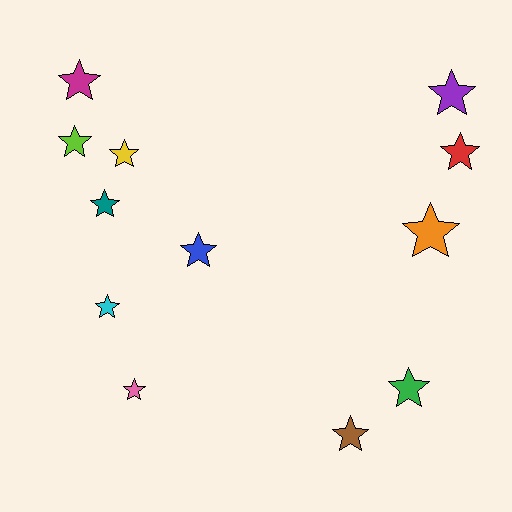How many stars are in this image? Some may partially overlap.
There are 12 stars.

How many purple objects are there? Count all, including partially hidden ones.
There is 1 purple object.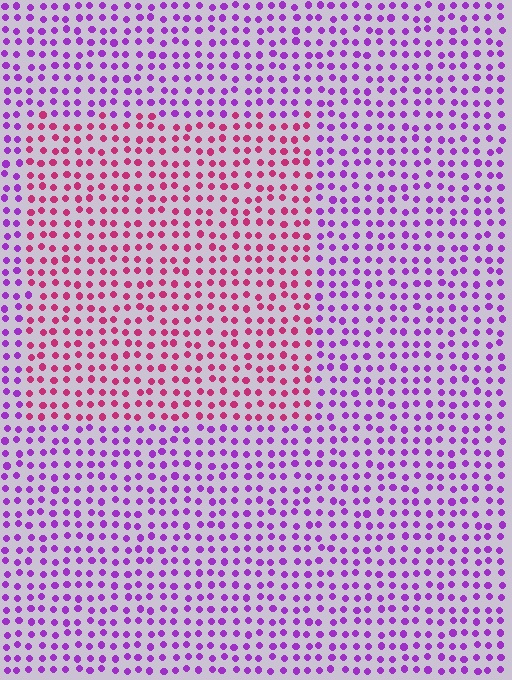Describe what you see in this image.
The image is filled with small purple elements in a uniform arrangement. A rectangle-shaped region is visible where the elements are tinted to a slightly different hue, forming a subtle color boundary.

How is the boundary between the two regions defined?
The boundary is defined purely by a slight shift in hue (about 47 degrees). Spacing, size, and orientation are identical on both sides.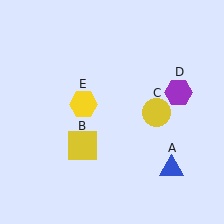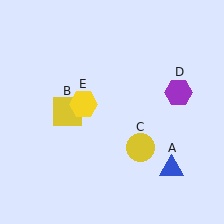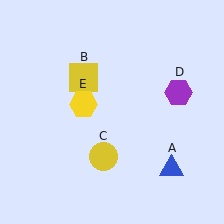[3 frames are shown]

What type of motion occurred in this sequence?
The yellow square (object B), yellow circle (object C) rotated clockwise around the center of the scene.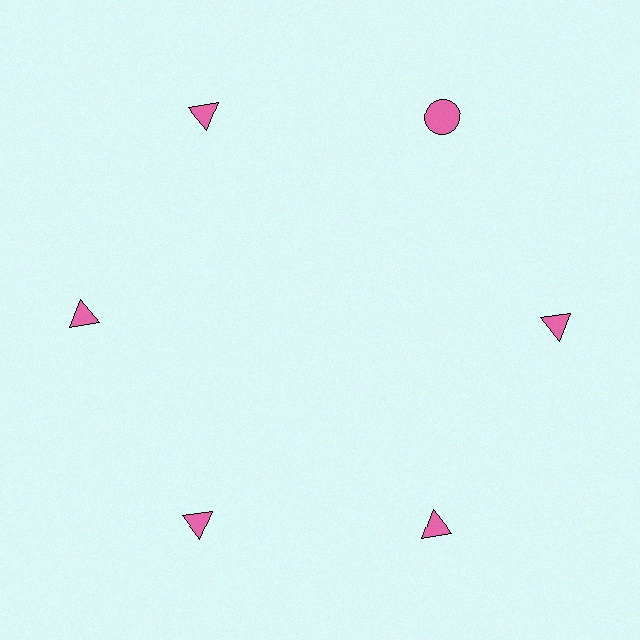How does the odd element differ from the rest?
It has a different shape: circle instead of triangle.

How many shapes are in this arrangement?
There are 6 shapes arranged in a ring pattern.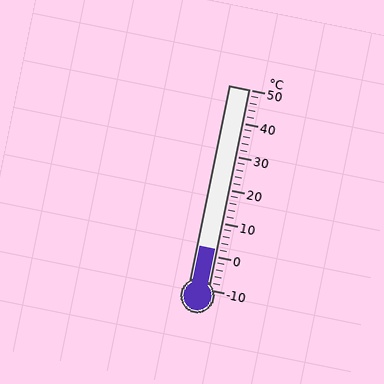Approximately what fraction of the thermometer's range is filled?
The thermometer is filled to approximately 20% of its range.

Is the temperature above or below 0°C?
The temperature is above 0°C.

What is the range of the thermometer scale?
The thermometer scale ranges from -10°C to 50°C.